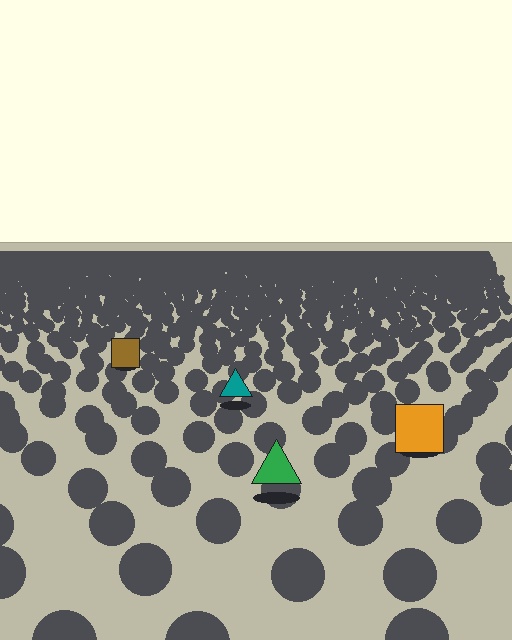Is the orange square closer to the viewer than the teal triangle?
Yes. The orange square is closer — you can tell from the texture gradient: the ground texture is coarser near it.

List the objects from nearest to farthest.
From nearest to farthest: the green triangle, the orange square, the teal triangle, the brown square.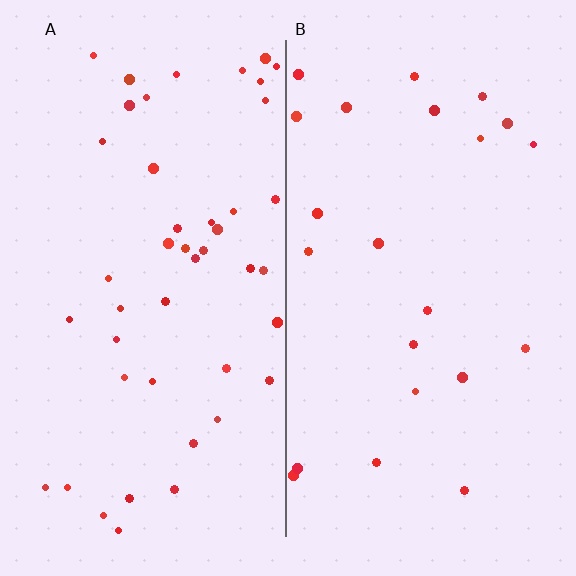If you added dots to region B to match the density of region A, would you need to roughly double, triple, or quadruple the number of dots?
Approximately double.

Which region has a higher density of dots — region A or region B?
A (the left).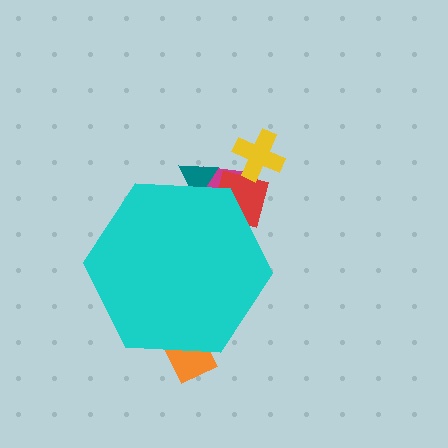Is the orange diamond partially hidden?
Yes, the orange diamond is partially hidden behind the cyan hexagon.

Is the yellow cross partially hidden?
No, the yellow cross is fully visible.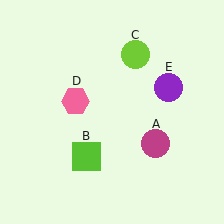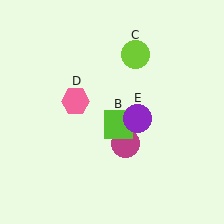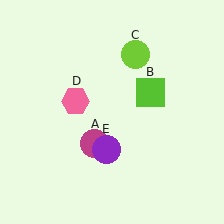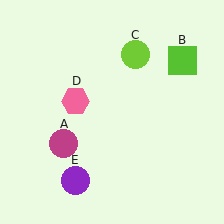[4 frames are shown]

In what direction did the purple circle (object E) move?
The purple circle (object E) moved down and to the left.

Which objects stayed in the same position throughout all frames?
Lime circle (object C) and pink hexagon (object D) remained stationary.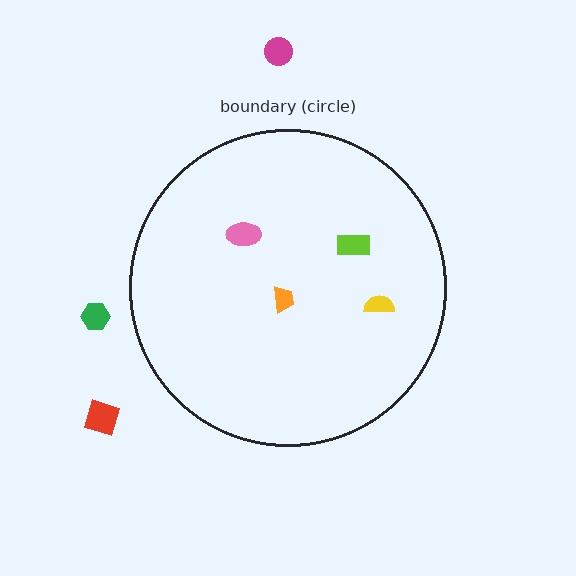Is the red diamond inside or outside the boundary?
Outside.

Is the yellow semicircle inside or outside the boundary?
Inside.